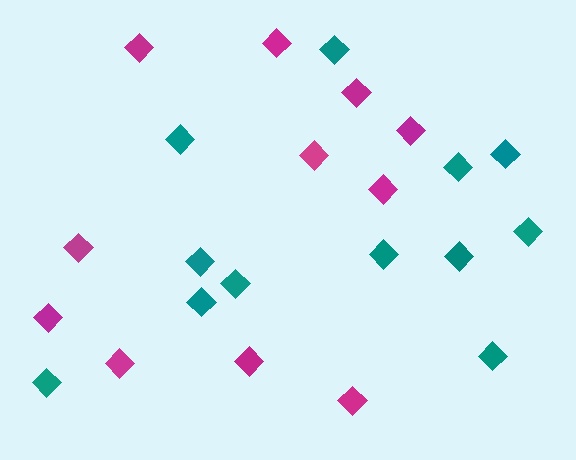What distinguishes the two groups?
There are 2 groups: one group of teal diamonds (12) and one group of magenta diamonds (11).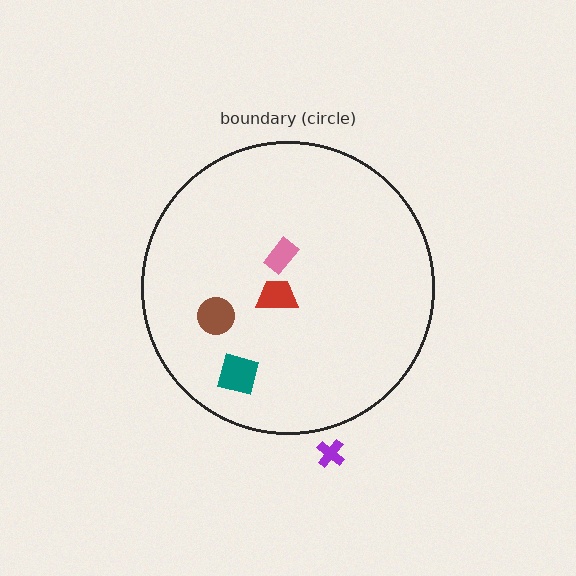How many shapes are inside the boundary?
4 inside, 1 outside.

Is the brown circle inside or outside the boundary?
Inside.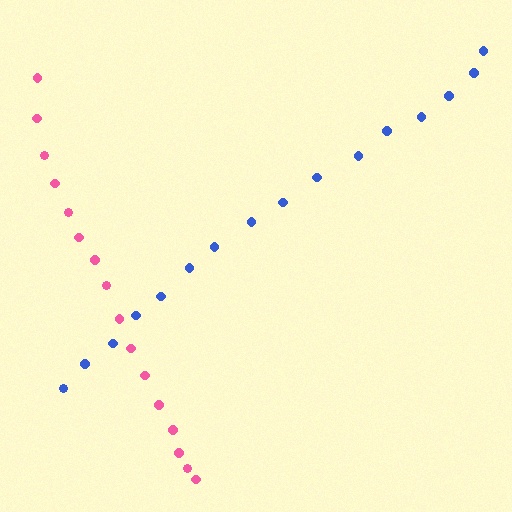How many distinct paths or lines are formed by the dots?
There are 2 distinct paths.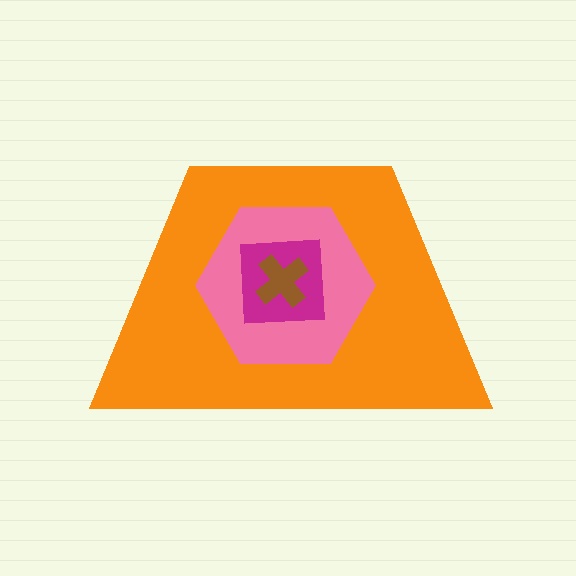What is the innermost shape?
The brown cross.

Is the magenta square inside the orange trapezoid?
Yes.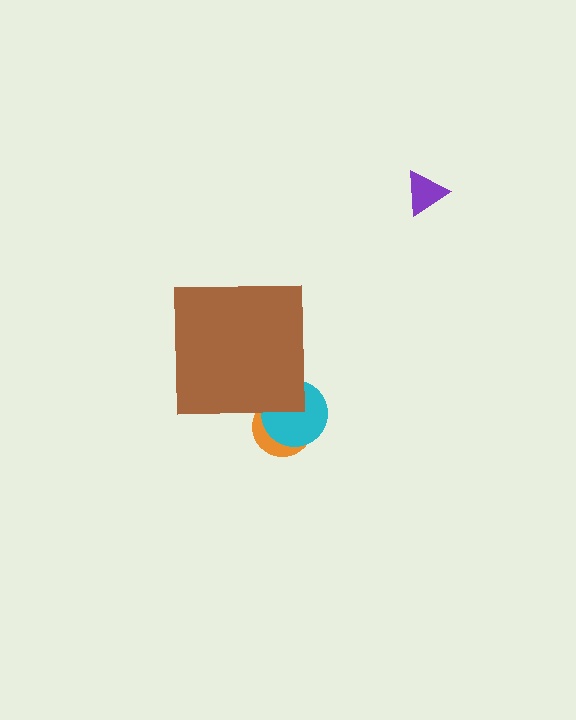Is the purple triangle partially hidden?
No, the purple triangle is fully visible.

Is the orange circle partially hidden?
Yes, the orange circle is partially hidden behind the brown square.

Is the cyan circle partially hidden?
Yes, the cyan circle is partially hidden behind the brown square.